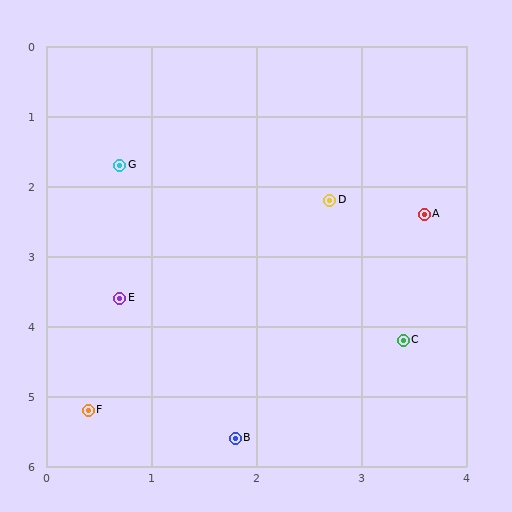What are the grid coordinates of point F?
Point F is at approximately (0.4, 5.2).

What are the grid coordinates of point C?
Point C is at approximately (3.4, 4.2).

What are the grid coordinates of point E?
Point E is at approximately (0.7, 3.6).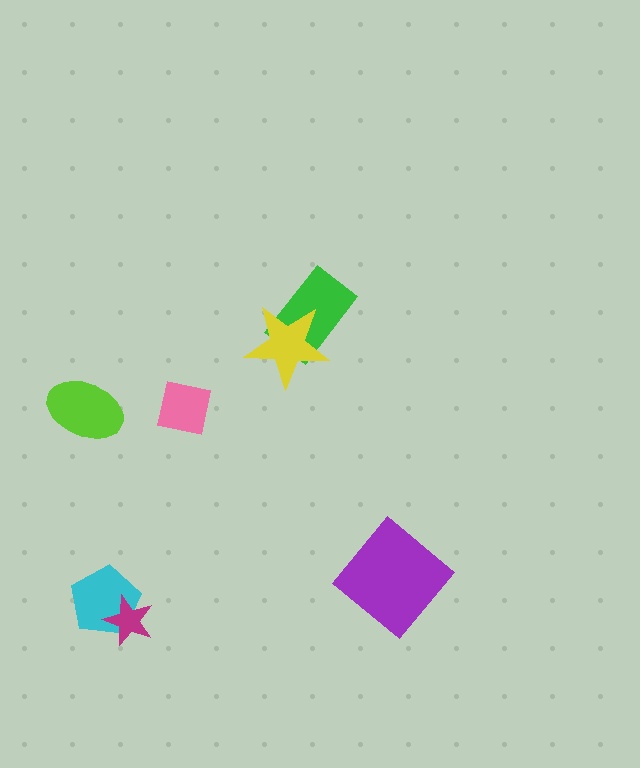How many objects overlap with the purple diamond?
0 objects overlap with the purple diamond.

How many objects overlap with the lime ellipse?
0 objects overlap with the lime ellipse.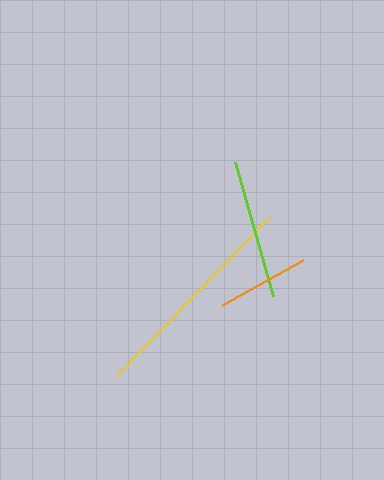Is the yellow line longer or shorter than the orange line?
The yellow line is longer than the orange line.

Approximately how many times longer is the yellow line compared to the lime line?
The yellow line is approximately 1.6 times the length of the lime line.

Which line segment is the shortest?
The orange line is the shortest at approximately 93 pixels.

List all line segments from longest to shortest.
From longest to shortest: yellow, lime, orange.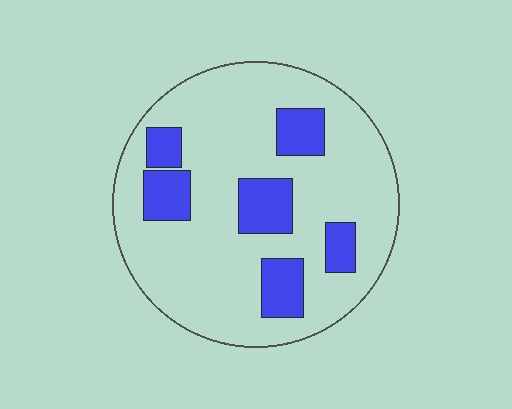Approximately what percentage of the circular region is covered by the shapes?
Approximately 20%.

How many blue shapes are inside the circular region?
6.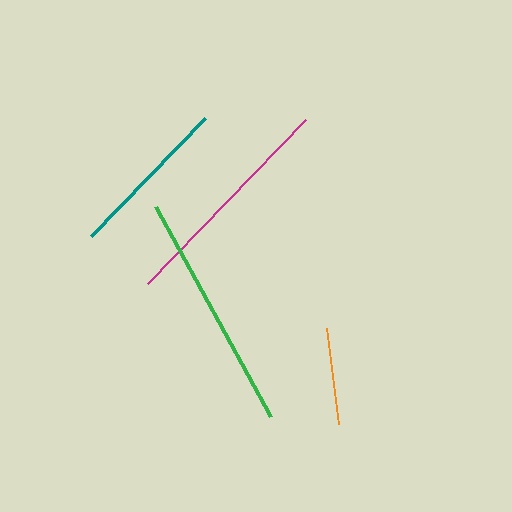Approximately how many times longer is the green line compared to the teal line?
The green line is approximately 1.5 times the length of the teal line.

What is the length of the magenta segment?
The magenta segment is approximately 228 pixels long.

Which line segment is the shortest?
The orange line is the shortest at approximately 97 pixels.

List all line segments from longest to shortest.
From longest to shortest: green, magenta, teal, orange.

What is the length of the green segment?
The green segment is approximately 240 pixels long.